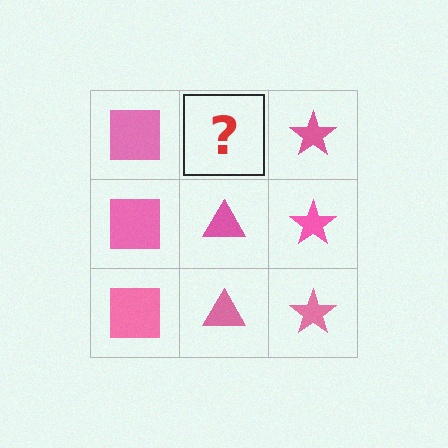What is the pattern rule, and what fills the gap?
The rule is that each column has a consistent shape. The gap should be filled with a pink triangle.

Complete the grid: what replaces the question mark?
The question mark should be replaced with a pink triangle.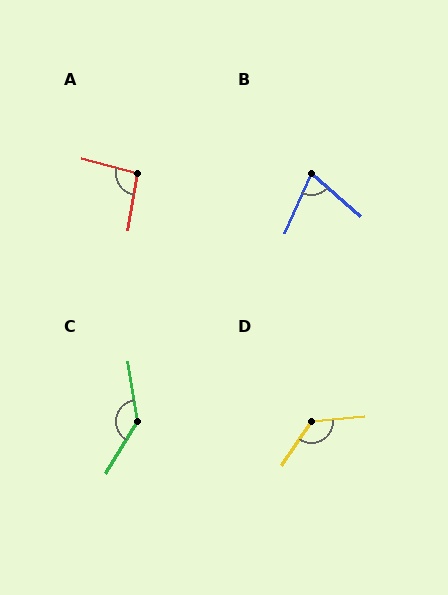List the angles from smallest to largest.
B (73°), A (96°), D (129°), C (141°).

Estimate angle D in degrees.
Approximately 129 degrees.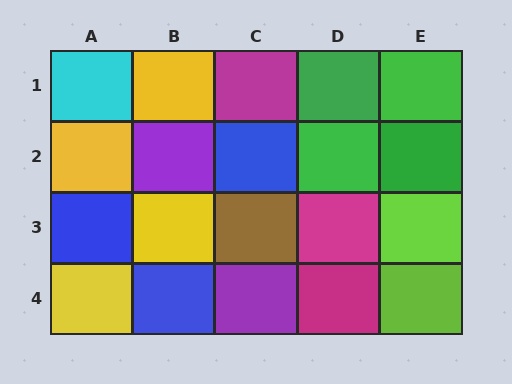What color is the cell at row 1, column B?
Yellow.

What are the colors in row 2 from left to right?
Yellow, purple, blue, green, green.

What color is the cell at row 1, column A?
Cyan.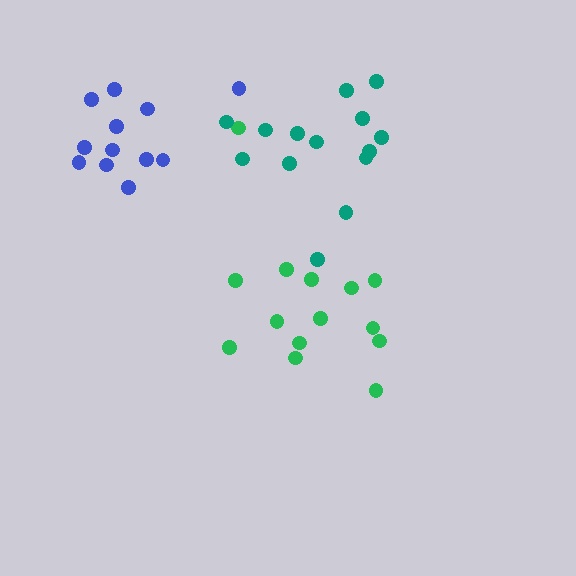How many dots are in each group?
Group 1: 12 dots, Group 2: 14 dots, Group 3: 14 dots (40 total).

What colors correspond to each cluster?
The clusters are colored: blue, green, teal.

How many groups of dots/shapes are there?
There are 3 groups.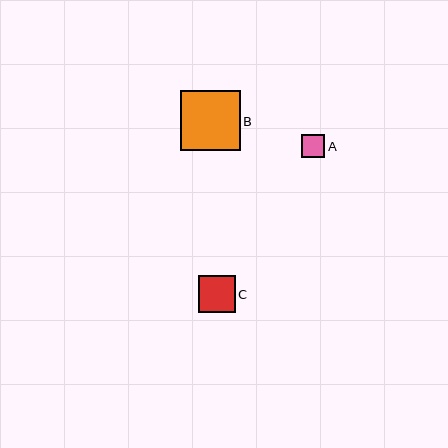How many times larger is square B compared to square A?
Square B is approximately 2.6 times the size of square A.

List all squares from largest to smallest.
From largest to smallest: B, C, A.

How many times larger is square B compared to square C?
Square B is approximately 1.6 times the size of square C.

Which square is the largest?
Square B is the largest with a size of approximately 60 pixels.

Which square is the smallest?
Square A is the smallest with a size of approximately 23 pixels.